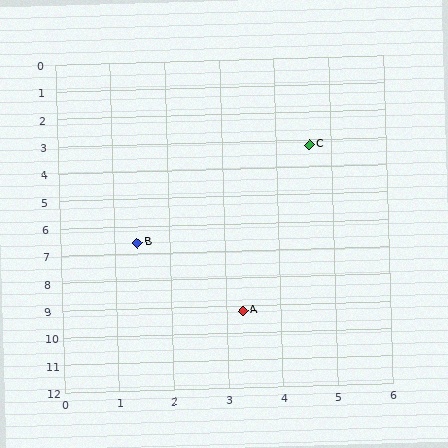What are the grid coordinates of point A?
Point A is at approximately (3.3, 9.2).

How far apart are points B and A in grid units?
Points B and A are about 3.2 grid units apart.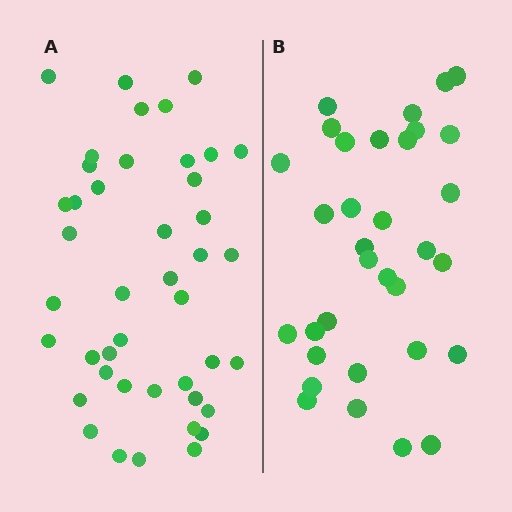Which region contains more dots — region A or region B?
Region A (the left region) has more dots.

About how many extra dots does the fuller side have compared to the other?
Region A has roughly 10 or so more dots than region B.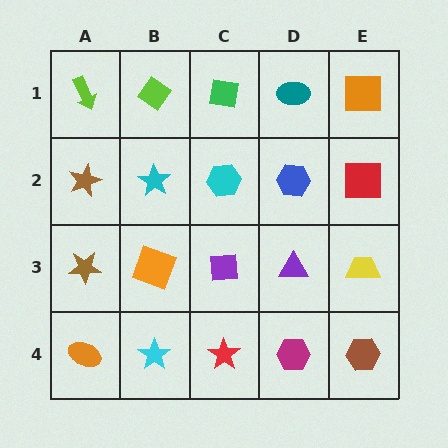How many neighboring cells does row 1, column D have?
3.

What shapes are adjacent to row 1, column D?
A blue hexagon (row 2, column D), a green square (row 1, column C), an orange square (row 1, column E).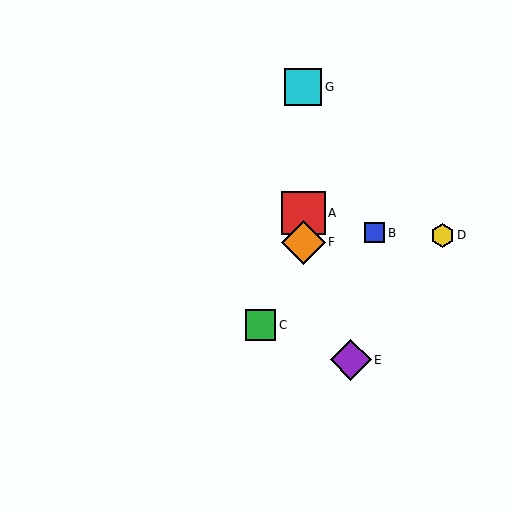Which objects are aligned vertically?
Objects A, F, G are aligned vertically.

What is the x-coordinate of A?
Object A is at x≈303.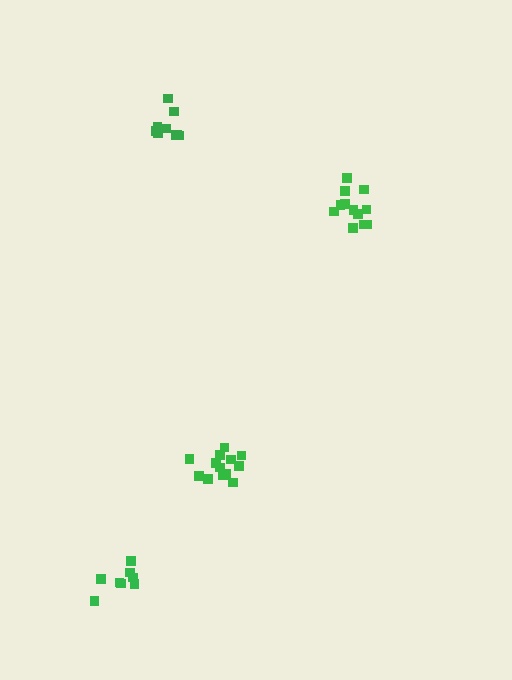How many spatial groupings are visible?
There are 4 spatial groupings.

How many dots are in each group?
Group 1: 12 dots, Group 2: 8 dots, Group 3: 13 dots, Group 4: 9 dots (42 total).